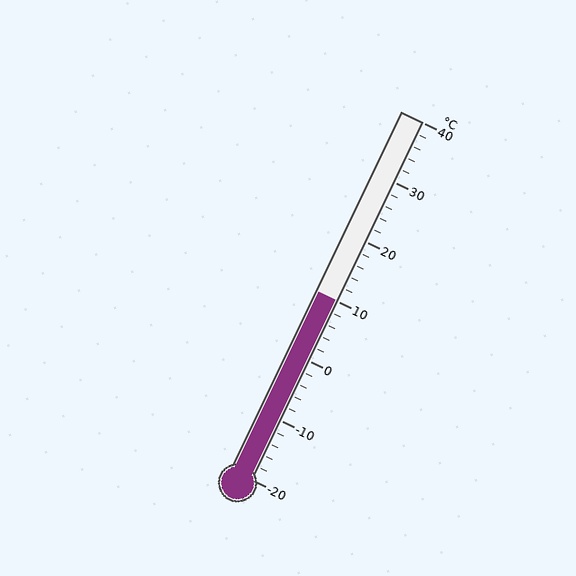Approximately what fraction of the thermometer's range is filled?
The thermometer is filled to approximately 50% of its range.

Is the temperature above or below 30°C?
The temperature is below 30°C.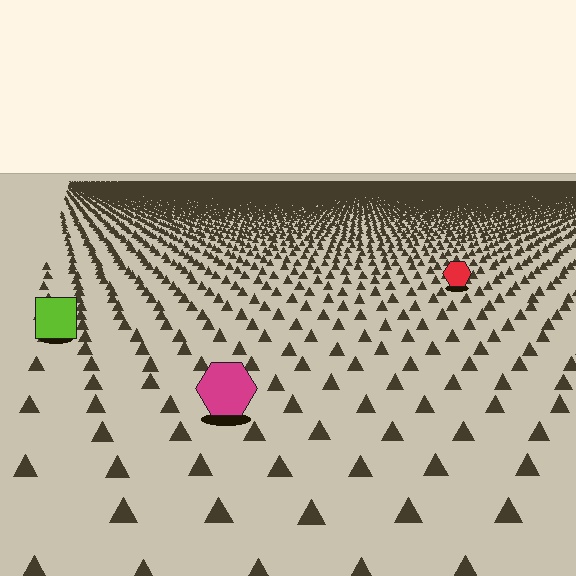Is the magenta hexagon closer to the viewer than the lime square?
Yes. The magenta hexagon is closer — you can tell from the texture gradient: the ground texture is coarser near it.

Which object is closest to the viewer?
The magenta hexagon is closest. The texture marks near it are larger and more spread out.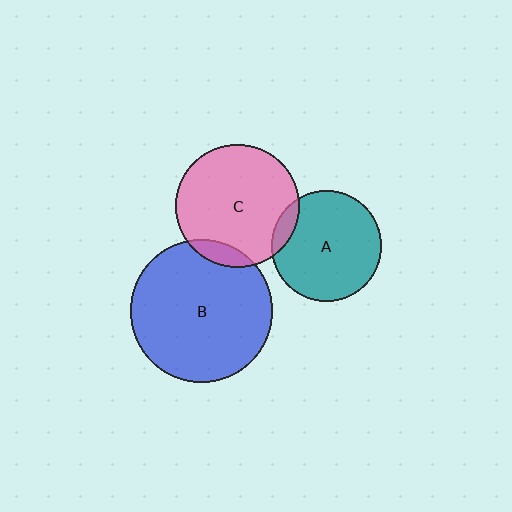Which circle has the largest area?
Circle B (blue).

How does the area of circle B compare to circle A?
Approximately 1.7 times.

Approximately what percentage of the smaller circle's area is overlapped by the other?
Approximately 10%.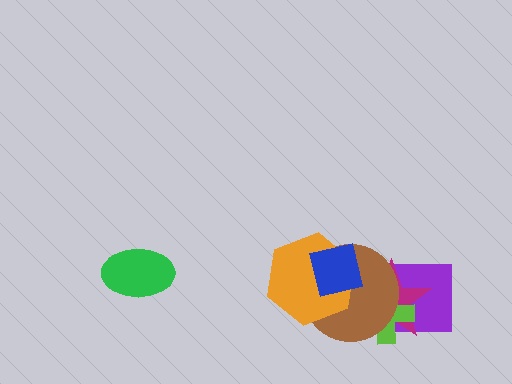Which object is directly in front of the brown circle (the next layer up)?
The orange hexagon is directly in front of the brown circle.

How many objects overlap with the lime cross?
3 objects overlap with the lime cross.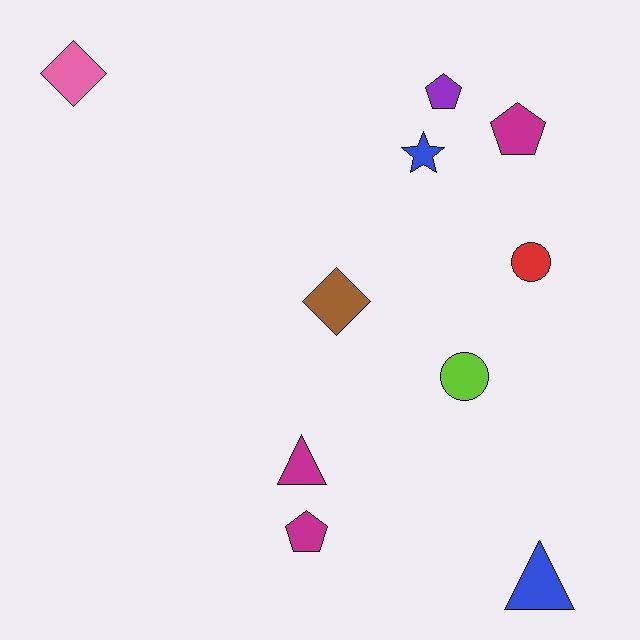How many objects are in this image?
There are 10 objects.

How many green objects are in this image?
There are no green objects.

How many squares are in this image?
There are no squares.